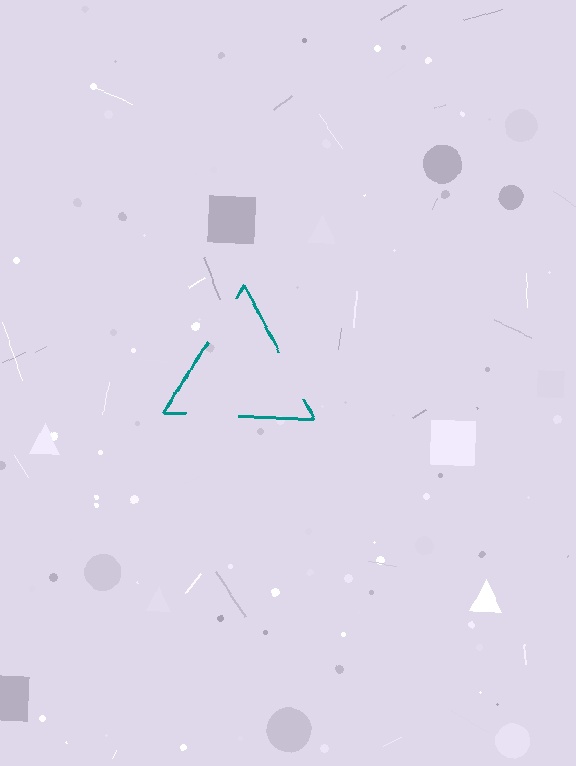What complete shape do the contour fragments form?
The contour fragments form a triangle.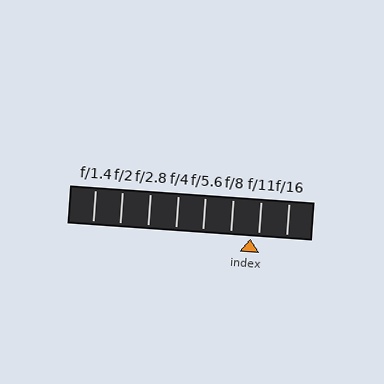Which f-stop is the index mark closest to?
The index mark is closest to f/11.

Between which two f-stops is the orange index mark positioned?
The index mark is between f/8 and f/11.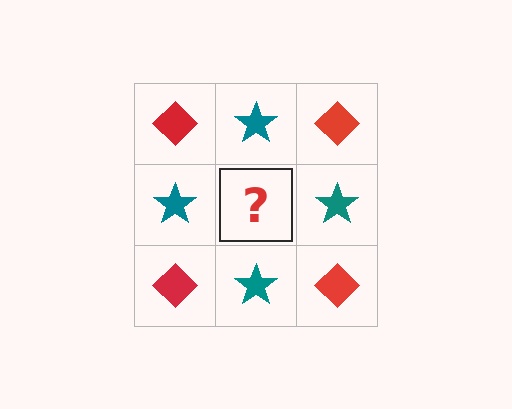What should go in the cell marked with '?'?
The missing cell should contain a red diamond.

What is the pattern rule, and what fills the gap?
The rule is that it alternates red diamond and teal star in a checkerboard pattern. The gap should be filled with a red diamond.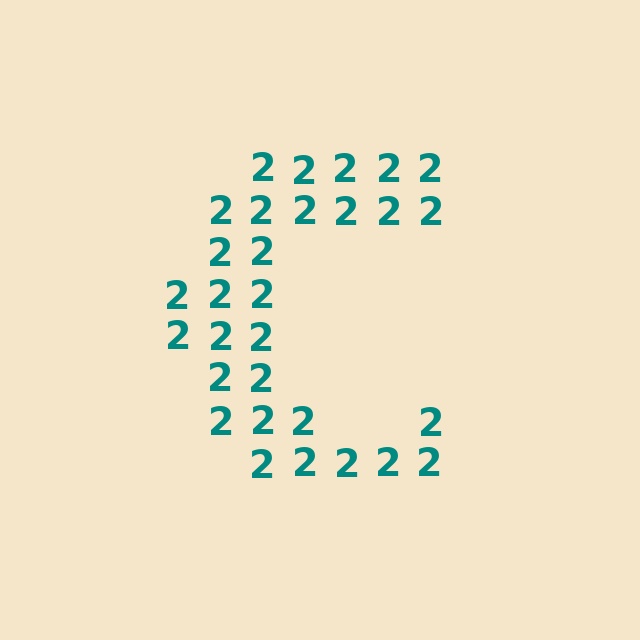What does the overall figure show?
The overall figure shows the letter C.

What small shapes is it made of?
It is made of small digit 2's.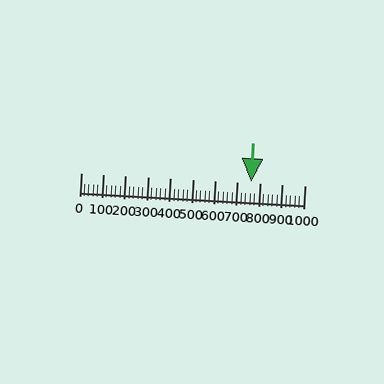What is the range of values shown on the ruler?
The ruler shows values from 0 to 1000.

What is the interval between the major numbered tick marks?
The major tick marks are spaced 100 units apart.